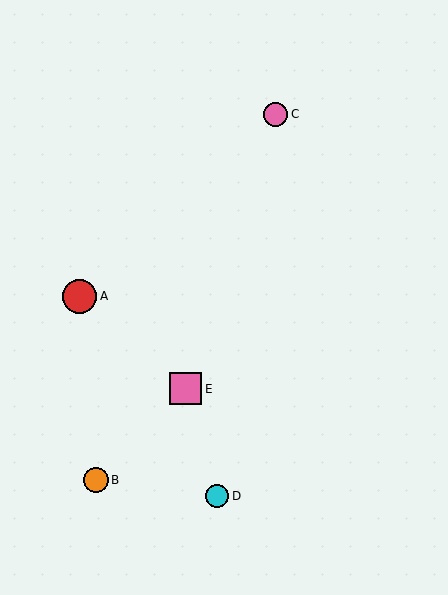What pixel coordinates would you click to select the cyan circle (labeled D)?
Click at (217, 496) to select the cyan circle D.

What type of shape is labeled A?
Shape A is a red circle.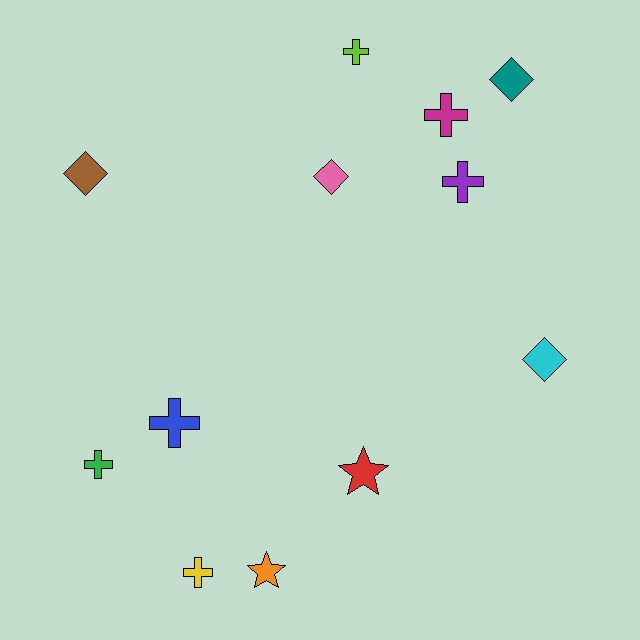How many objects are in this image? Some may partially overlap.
There are 12 objects.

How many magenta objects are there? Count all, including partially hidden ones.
There is 1 magenta object.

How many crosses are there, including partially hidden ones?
There are 6 crosses.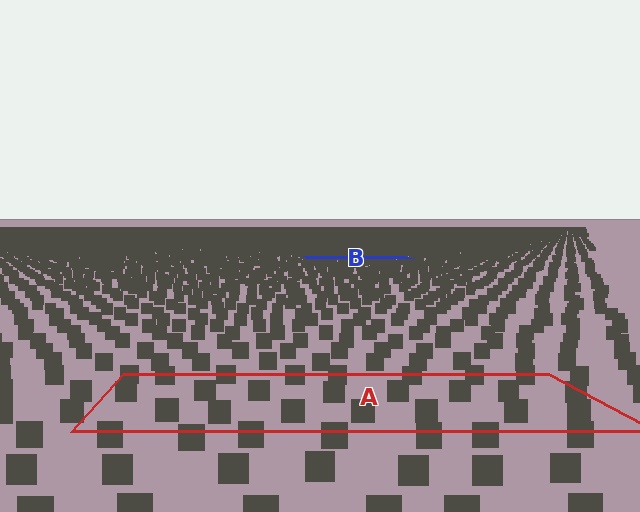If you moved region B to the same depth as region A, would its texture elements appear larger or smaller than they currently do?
They would appear larger. At a closer depth, the same texture elements are projected at a bigger on-screen size.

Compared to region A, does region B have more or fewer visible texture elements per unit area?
Region B has more texture elements per unit area — they are packed more densely because it is farther away.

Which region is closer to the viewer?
Region A is closer. The texture elements there are larger and more spread out.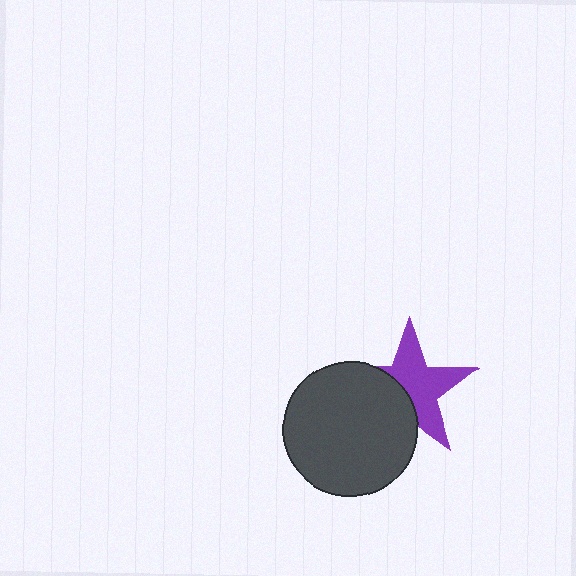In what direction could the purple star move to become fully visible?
The purple star could move toward the upper-right. That would shift it out from behind the dark gray circle entirely.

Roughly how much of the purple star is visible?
About half of it is visible (roughly 60%).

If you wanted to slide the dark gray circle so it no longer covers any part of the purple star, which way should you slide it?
Slide it toward the lower-left — that is the most direct way to separate the two shapes.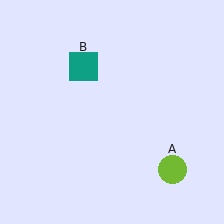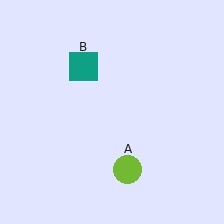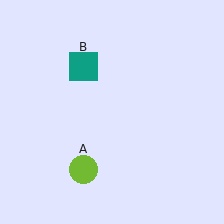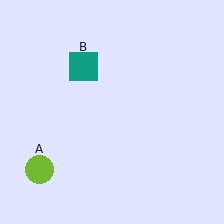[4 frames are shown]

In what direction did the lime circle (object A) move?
The lime circle (object A) moved left.